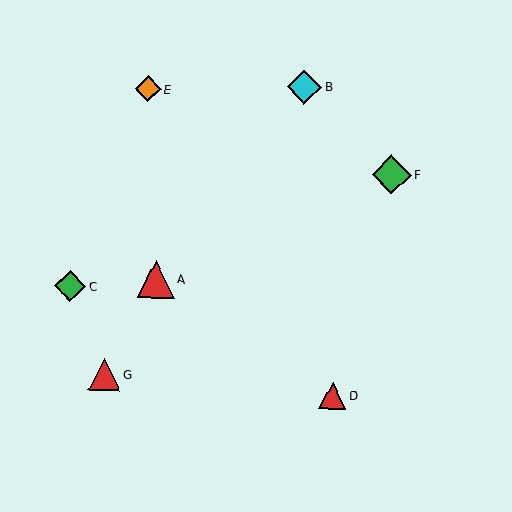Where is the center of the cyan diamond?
The center of the cyan diamond is at (304, 87).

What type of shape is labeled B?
Shape B is a cyan diamond.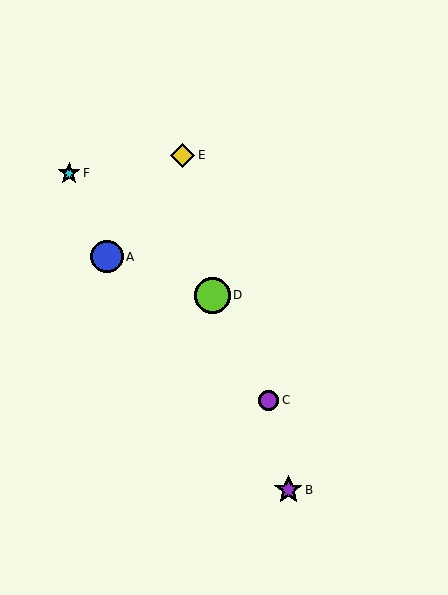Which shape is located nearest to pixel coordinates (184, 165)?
The yellow diamond (labeled E) at (182, 155) is nearest to that location.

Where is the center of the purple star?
The center of the purple star is at (288, 490).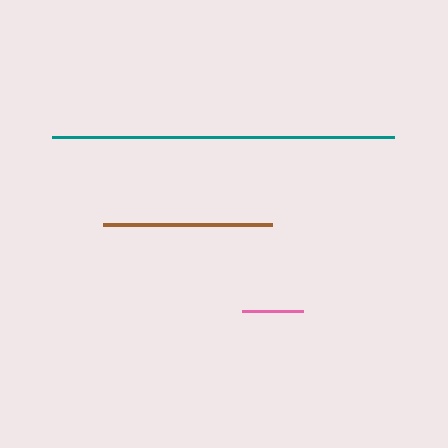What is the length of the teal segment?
The teal segment is approximately 341 pixels long.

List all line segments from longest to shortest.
From longest to shortest: teal, brown, pink.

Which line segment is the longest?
The teal line is the longest at approximately 341 pixels.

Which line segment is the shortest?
The pink line is the shortest at approximately 60 pixels.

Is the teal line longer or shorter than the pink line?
The teal line is longer than the pink line.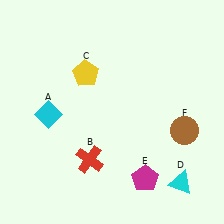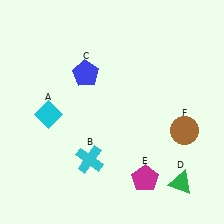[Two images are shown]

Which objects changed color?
B changed from red to cyan. C changed from yellow to blue. D changed from cyan to green.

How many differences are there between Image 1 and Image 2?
There are 3 differences between the two images.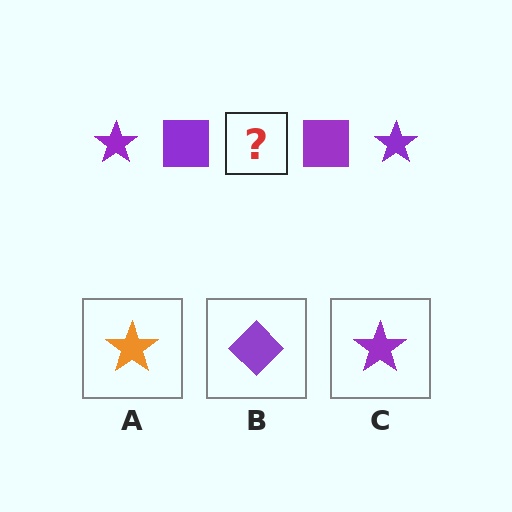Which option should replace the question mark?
Option C.